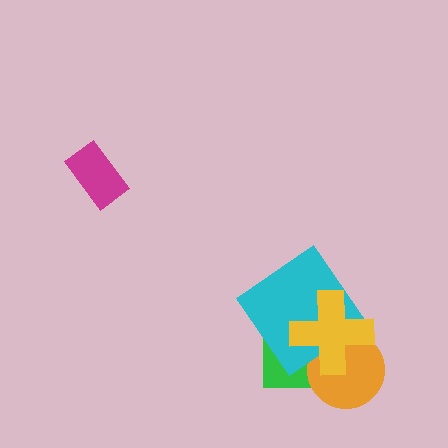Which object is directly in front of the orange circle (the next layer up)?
The cyan diamond is directly in front of the orange circle.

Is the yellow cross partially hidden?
No, no other shape covers it.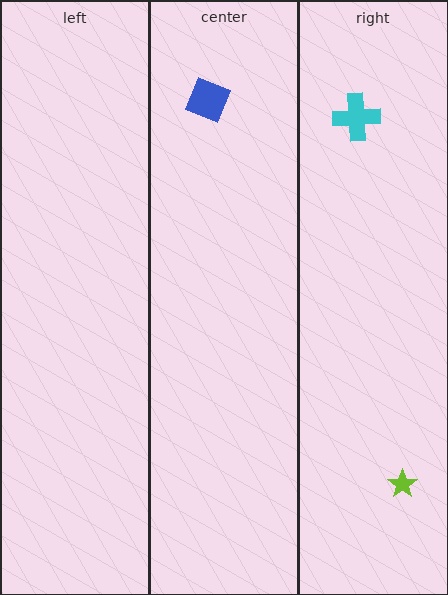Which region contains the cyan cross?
The right region.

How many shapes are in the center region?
1.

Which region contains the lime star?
The right region.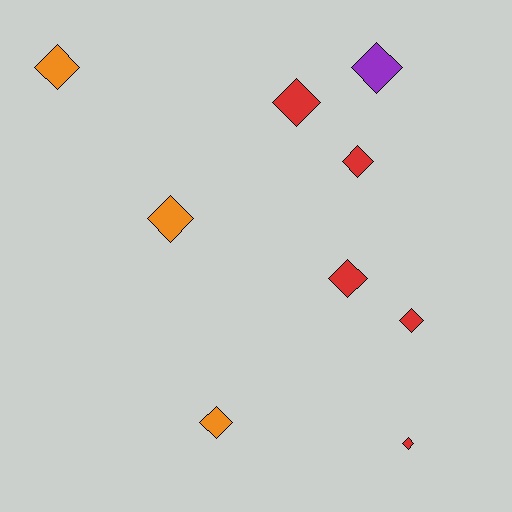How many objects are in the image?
There are 9 objects.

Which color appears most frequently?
Red, with 5 objects.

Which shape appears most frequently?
Diamond, with 9 objects.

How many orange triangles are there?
There are no orange triangles.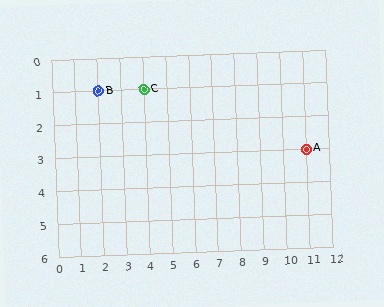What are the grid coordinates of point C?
Point C is at grid coordinates (4, 1).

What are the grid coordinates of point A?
Point A is at grid coordinates (11, 3).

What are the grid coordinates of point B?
Point B is at grid coordinates (2, 1).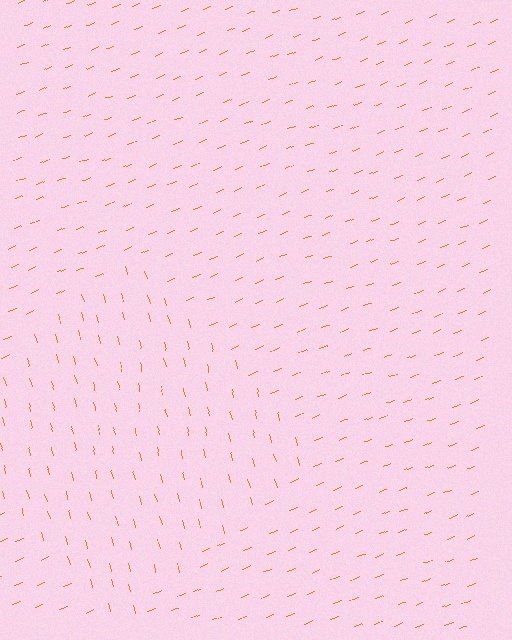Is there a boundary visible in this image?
Yes, there is a texture boundary formed by a change in line orientation.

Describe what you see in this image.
The image is filled with small orange line segments. A diamond region in the image has lines oriented differently from the surrounding lines, creating a visible texture boundary.